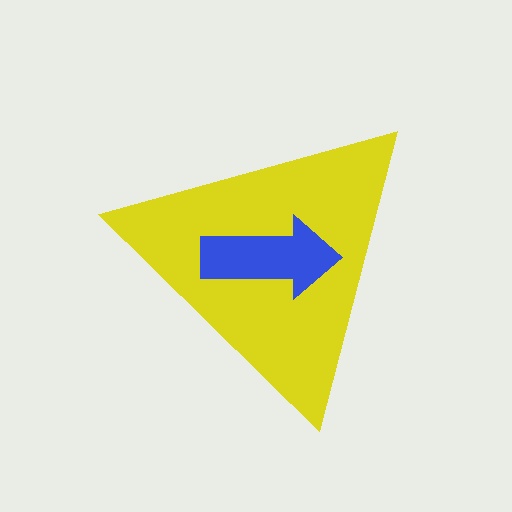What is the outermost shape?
The yellow triangle.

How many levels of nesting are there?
2.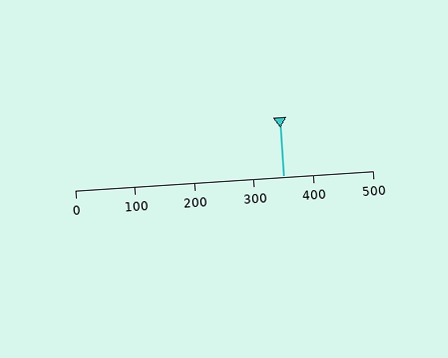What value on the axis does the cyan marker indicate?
The marker indicates approximately 350.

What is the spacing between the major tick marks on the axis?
The major ticks are spaced 100 apart.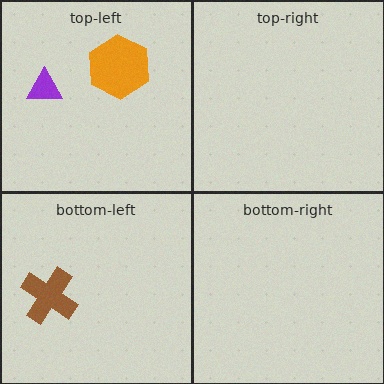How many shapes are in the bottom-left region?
1.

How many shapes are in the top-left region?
2.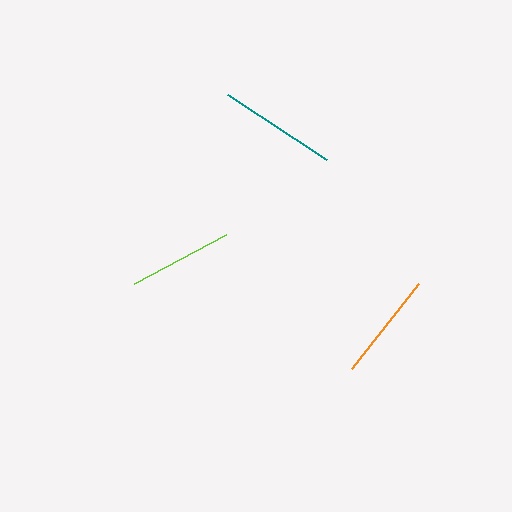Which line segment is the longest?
The teal line is the longest at approximately 118 pixels.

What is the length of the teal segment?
The teal segment is approximately 118 pixels long.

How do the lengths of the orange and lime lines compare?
The orange and lime lines are approximately the same length.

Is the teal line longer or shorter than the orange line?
The teal line is longer than the orange line.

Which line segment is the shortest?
The lime line is the shortest at approximately 104 pixels.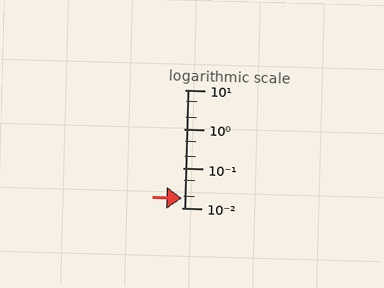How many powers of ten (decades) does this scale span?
The scale spans 3 decades, from 0.01 to 10.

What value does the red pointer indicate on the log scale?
The pointer indicates approximately 0.017.